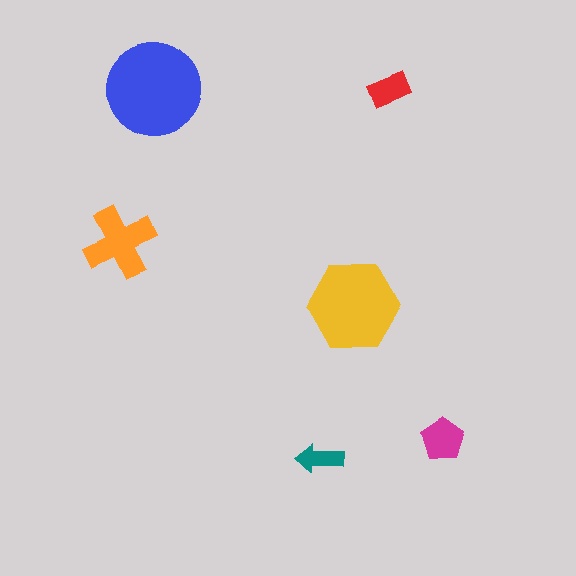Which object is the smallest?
The teal arrow.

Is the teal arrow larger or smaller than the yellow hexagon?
Smaller.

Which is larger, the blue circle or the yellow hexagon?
The blue circle.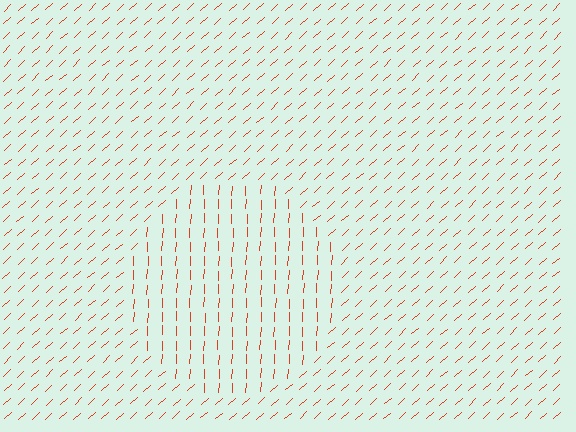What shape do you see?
I see a circle.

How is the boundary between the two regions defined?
The boundary is defined purely by a change in line orientation (approximately 45 degrees difference). All lines are the same color and thickness.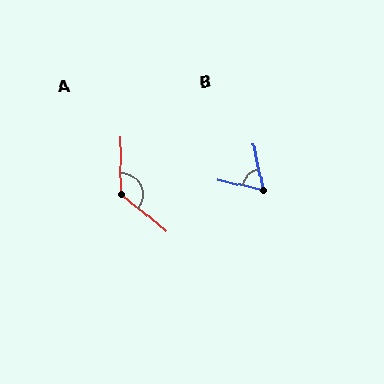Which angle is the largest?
A, at approximately 130 degrees.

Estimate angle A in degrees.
Approximately 130 degrees.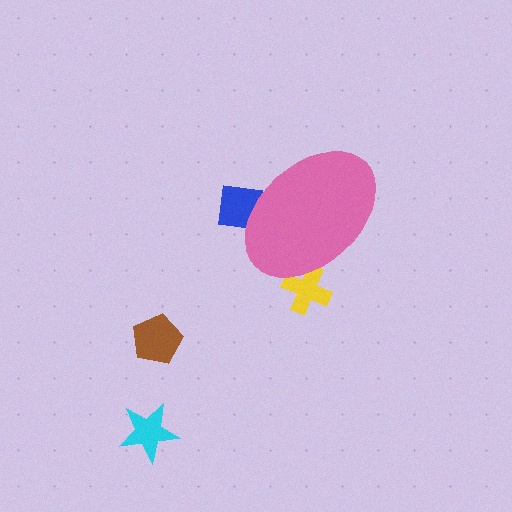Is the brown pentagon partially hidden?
No, the brown pentagon is fully visible.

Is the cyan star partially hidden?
No, the cyan star is fully visible.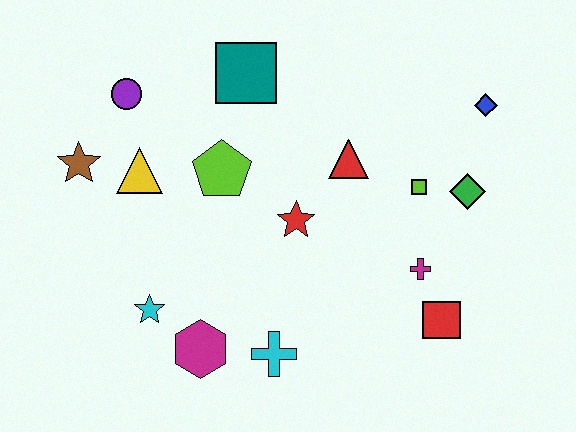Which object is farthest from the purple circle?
The red square is farthest from the purple circle.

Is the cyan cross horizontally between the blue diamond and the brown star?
Yes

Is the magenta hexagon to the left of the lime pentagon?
Yes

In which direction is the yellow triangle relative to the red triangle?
The yellow triangle is to the left of the red triangle.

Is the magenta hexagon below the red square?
Yes